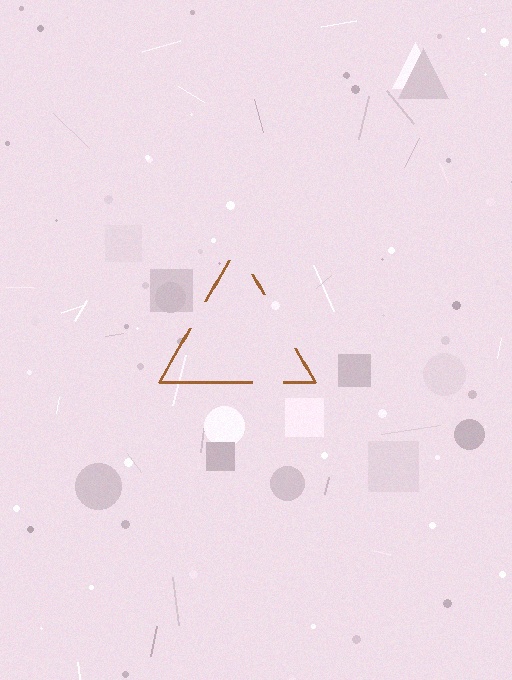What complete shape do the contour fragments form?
The contour fragments form a triangle.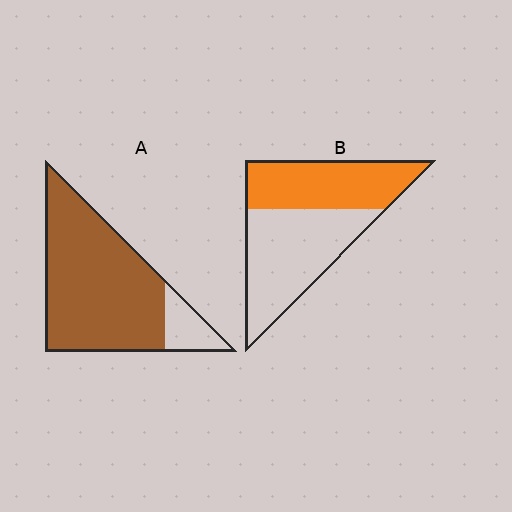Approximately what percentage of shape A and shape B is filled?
A is approximately 85% and B is approximately 45%.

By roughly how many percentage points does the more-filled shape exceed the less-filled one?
By roughly 40 percentage points (A over B).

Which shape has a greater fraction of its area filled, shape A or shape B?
Shape A.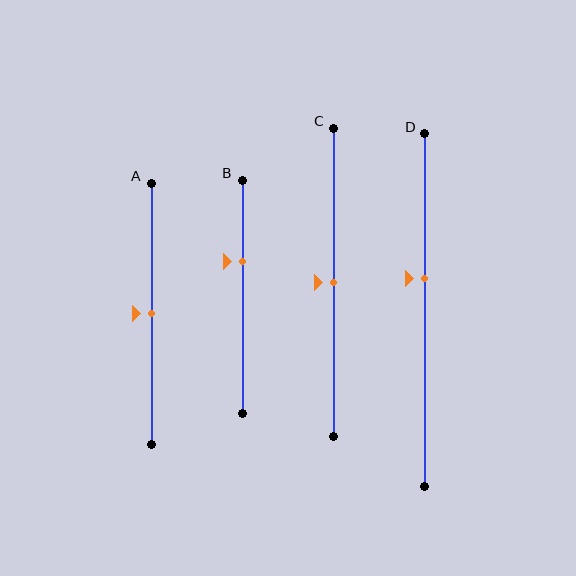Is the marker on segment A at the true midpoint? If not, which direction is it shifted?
Yes, the marker on segment A is at the true midpoint.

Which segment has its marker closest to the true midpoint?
Segment A has its marker closest to the true midpoint.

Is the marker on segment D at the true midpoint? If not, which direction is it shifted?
No, the marker on segment D is shifted upward by about 9% of the segment length.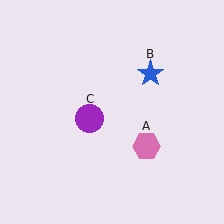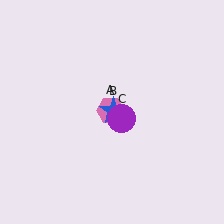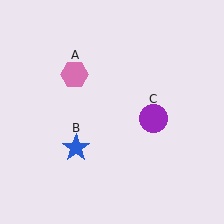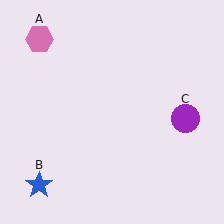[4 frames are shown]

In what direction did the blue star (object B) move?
The blue star (object B) moved down and to the left.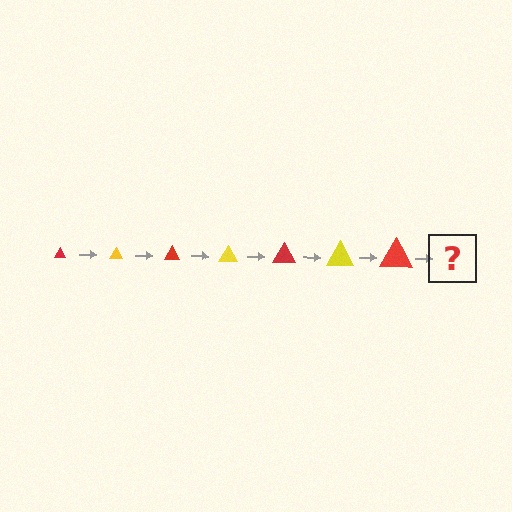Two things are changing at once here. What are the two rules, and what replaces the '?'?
The two rules are that the triangle grows larger each step and the color cycles through red and yellow. The '?' should be a yellow triangle, larger than the previous one.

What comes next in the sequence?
The next element should be a yellow triangle, larger than the previous one.